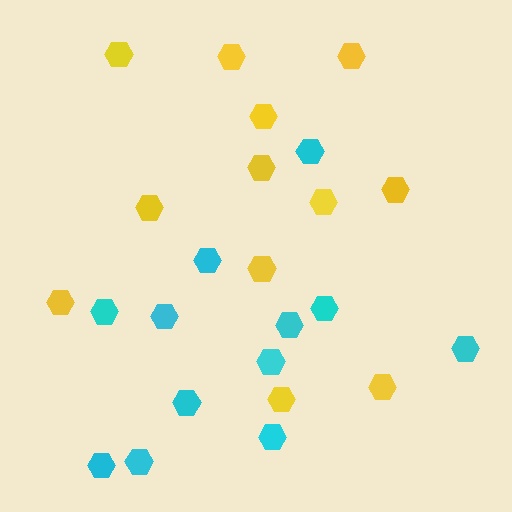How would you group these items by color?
There are 2 groups: one group of yellow hexagons (12) and one group of cyan hexagons (12).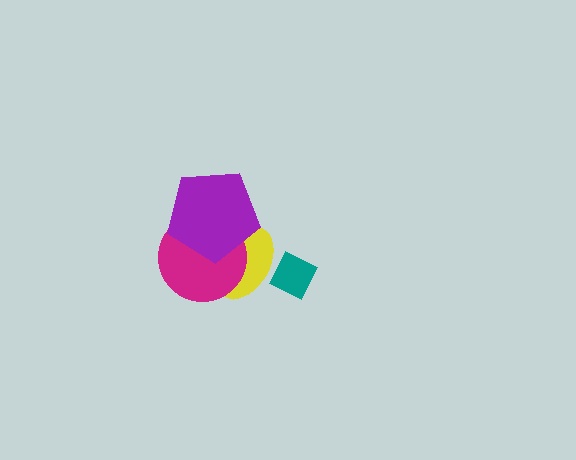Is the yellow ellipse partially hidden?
Yes, it is partially covered by another shape.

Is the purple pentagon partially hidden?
No, no other shape covers it.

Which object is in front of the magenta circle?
The purple pentagon is in front of the magenta circle.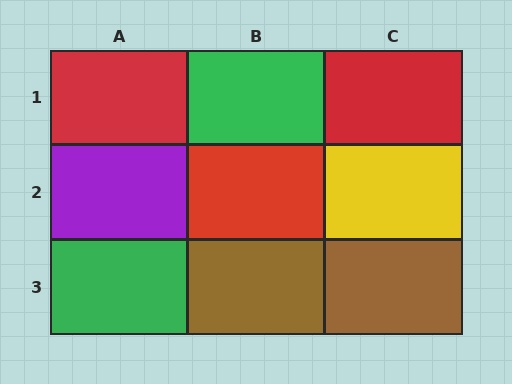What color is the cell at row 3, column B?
Brown.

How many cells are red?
3 cells are red.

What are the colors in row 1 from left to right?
Red, green, red.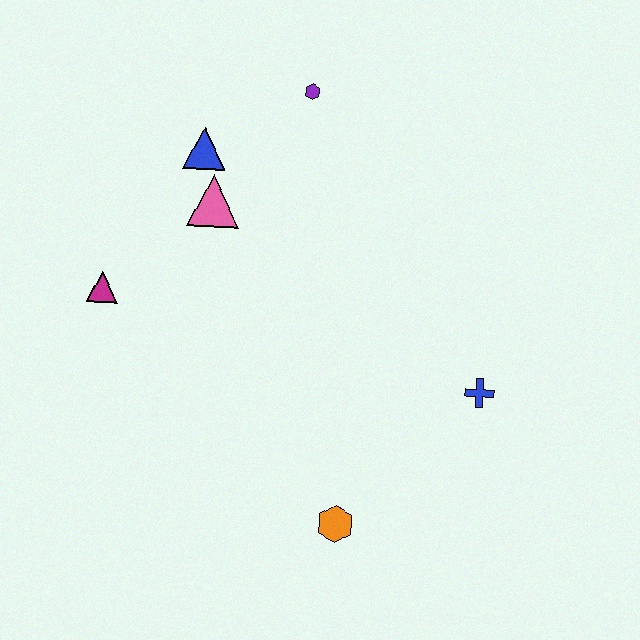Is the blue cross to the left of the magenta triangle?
No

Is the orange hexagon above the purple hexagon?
No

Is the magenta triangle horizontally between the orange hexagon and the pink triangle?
No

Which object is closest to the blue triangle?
The pink triangle is closest to the blue triangle.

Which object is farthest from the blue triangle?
The orange hexagon is farthest from the blue triangle.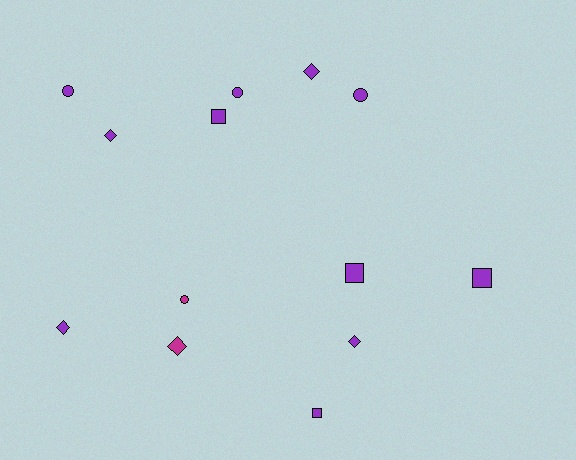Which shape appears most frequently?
Diamond, with 5 objects.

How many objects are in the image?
There are 13 objects.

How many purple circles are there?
There are 3 purple circles.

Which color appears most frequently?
Purple, with 11 objects.